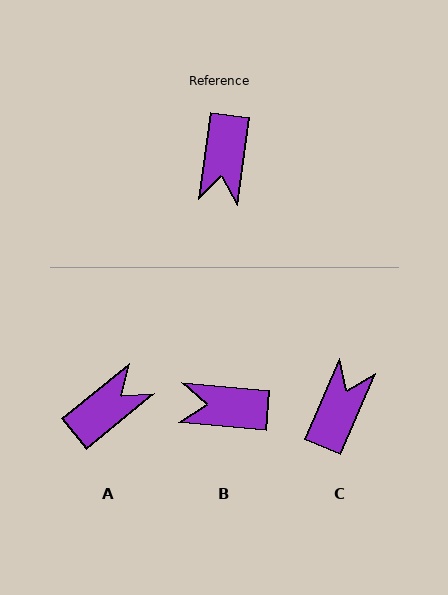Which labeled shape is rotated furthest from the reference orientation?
C, about 165 degrees away.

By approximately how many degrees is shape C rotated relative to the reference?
Approximately 165 degrees counter-clockwise.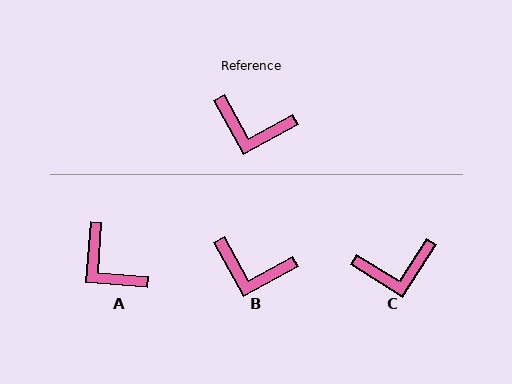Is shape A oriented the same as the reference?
No, it is off by about 33 degrees.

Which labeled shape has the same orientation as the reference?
B.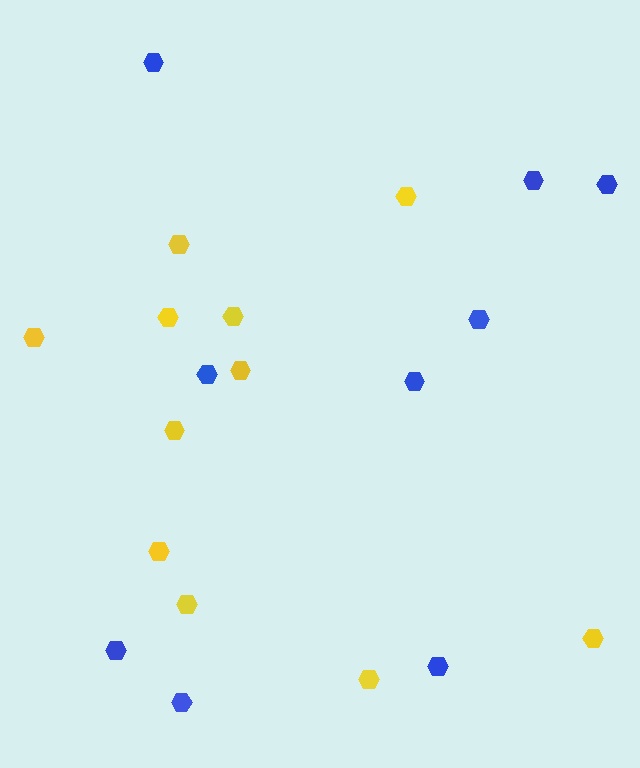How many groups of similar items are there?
There are 2 groups: one group of yellow hexagons (11) and one group of blue hexagons (9).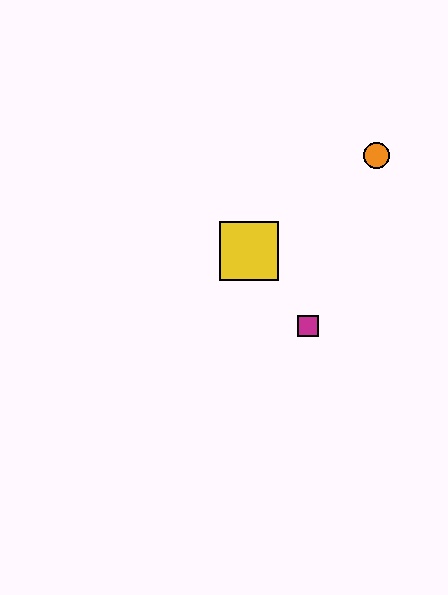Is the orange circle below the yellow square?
No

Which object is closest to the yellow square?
The magenta square is closest to the yellow square.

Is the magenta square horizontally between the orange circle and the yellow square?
Yes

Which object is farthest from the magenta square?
The orange circle is farthest from the magenta square.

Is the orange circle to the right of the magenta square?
Yes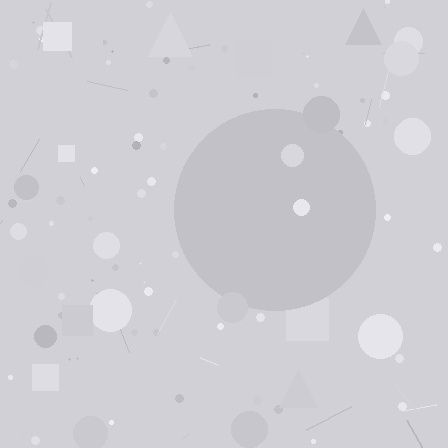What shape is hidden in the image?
A circle is hidden in the image.